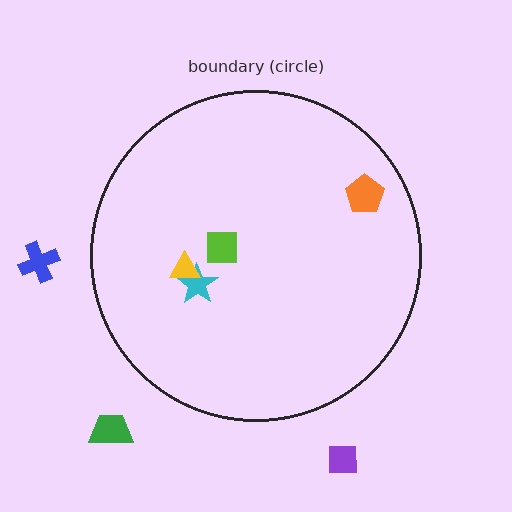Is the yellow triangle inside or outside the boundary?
Inside.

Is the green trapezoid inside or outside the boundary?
Outside.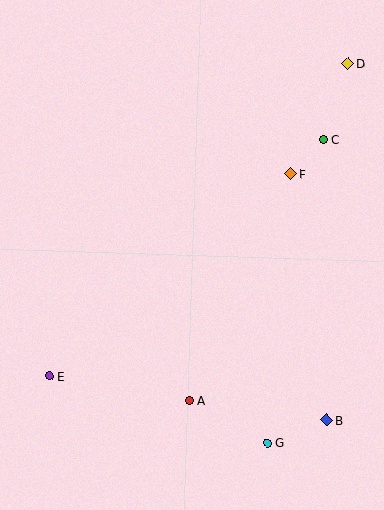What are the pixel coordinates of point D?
Point D is at (348, 64).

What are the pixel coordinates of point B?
Point B is at (326, 420).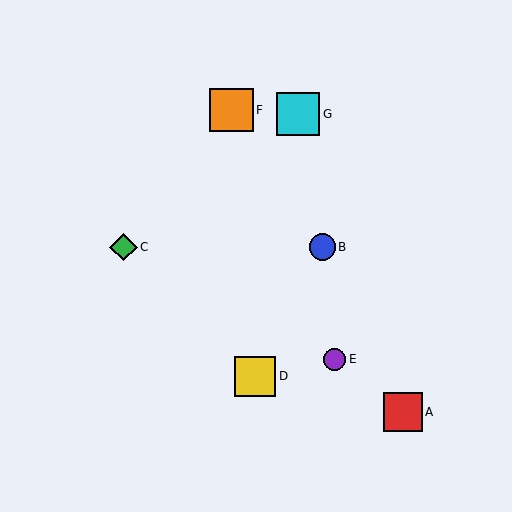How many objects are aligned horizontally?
2 objects (B, C) are aligned horizontally.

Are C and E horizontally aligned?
No, C is at y≈247 and E is at y≈359.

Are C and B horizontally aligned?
Yes, both are at y≈247.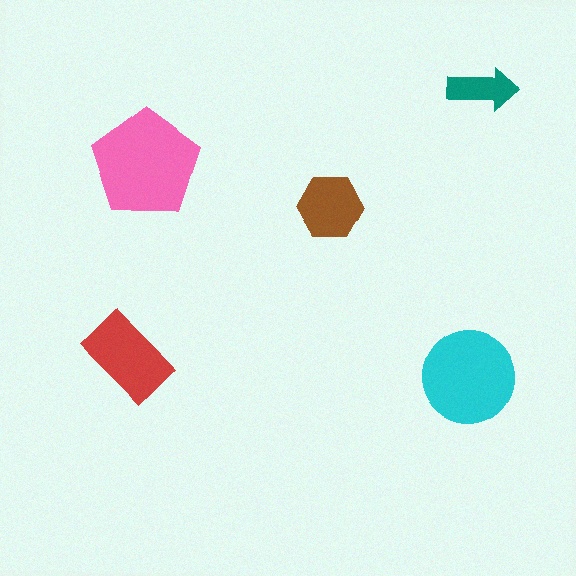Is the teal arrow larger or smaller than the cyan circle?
Smaller.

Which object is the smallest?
The teal arrow.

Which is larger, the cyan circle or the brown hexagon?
The cyan circle.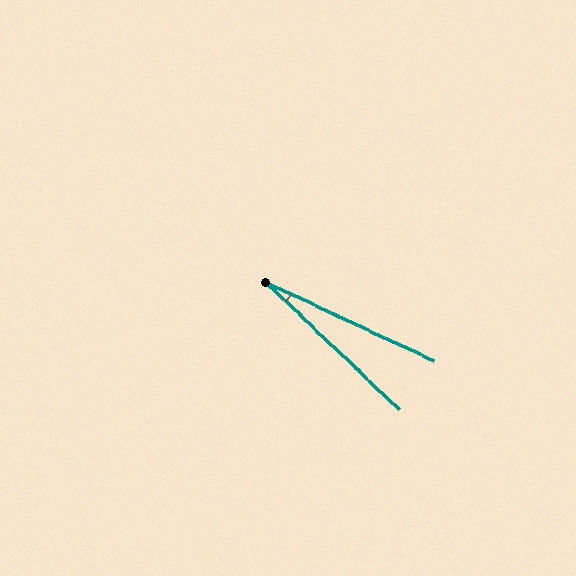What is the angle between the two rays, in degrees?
Approximately 19 degrees.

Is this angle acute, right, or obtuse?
It is acute.